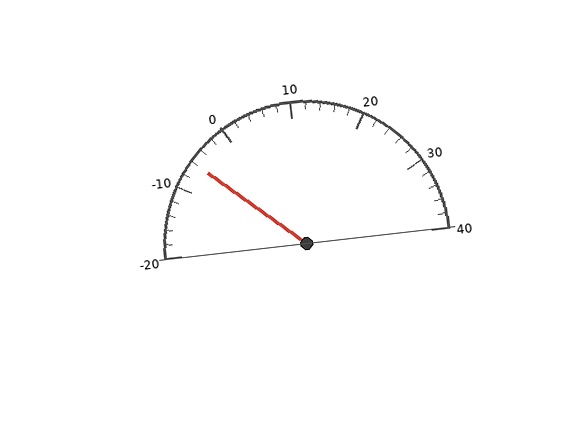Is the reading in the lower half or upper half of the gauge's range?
The reading is in the lower half of the range (-20 to 40).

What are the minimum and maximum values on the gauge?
The gauge ranges from -20 to 40.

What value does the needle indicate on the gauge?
The needle indicates approximately -6.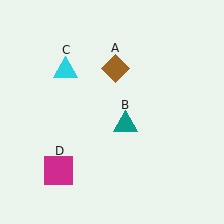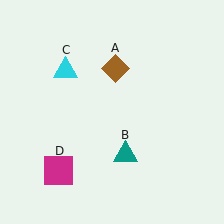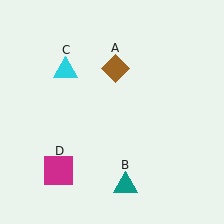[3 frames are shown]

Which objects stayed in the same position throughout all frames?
Brown diamond (object A) and cyan triangle (object C) and magenta square (object D) remained stationary.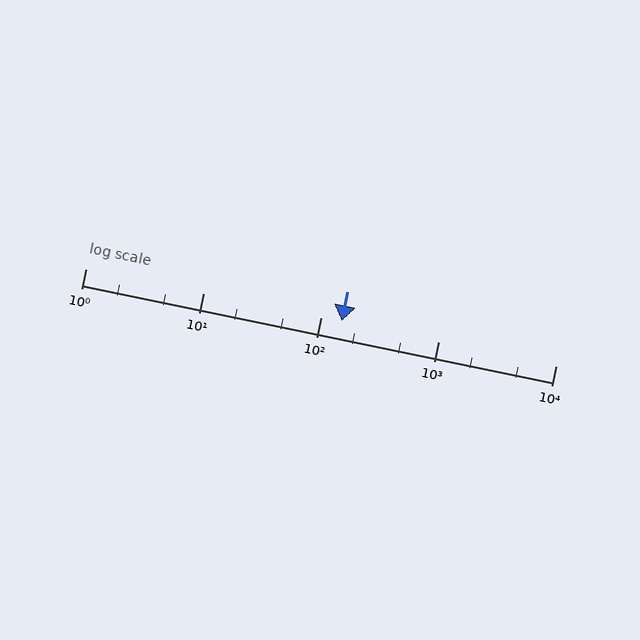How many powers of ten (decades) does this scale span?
The scale spans 4 decades, from 1 to 10000.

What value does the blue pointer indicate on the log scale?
The pointer indicates approximately 150.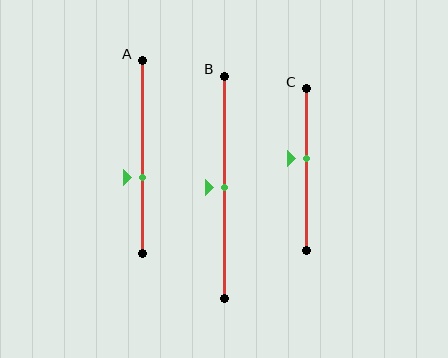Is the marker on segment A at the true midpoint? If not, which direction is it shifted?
No, the marker on segment A is shifted downward by about 11% of the segment length.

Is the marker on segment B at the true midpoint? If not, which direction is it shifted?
Yes, the marker on segment B is at the true midpoint.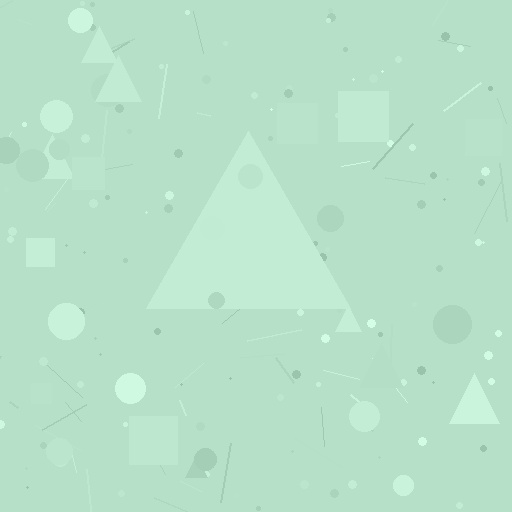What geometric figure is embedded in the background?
A triangle is embedded in the background.